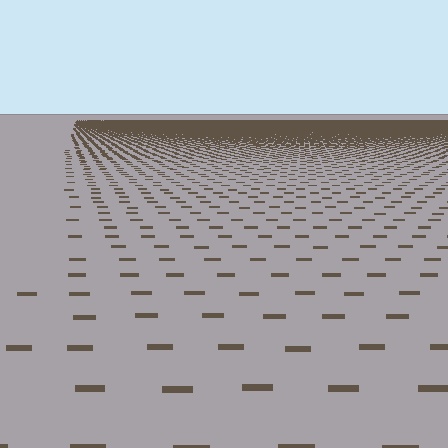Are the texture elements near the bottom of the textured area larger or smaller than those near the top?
Larger. Near the bottom, elements are closer to the viewer and appear at a bigger on-screen size.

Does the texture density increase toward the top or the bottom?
Density increases toward the top.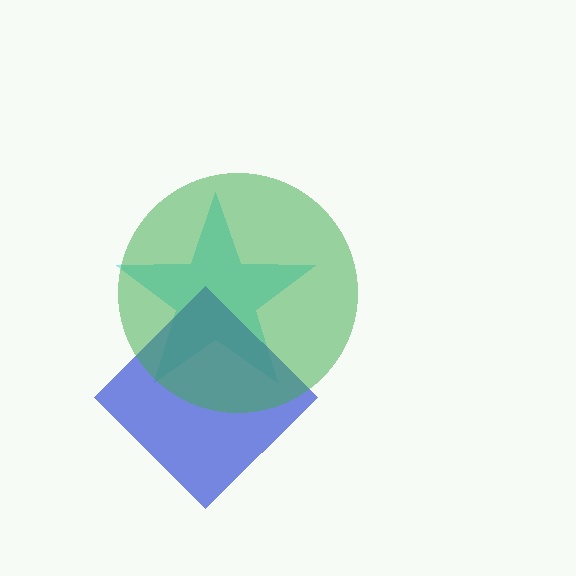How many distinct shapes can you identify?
There are 3 distinct shapes: a cyan star, a blue diamond, a green circle.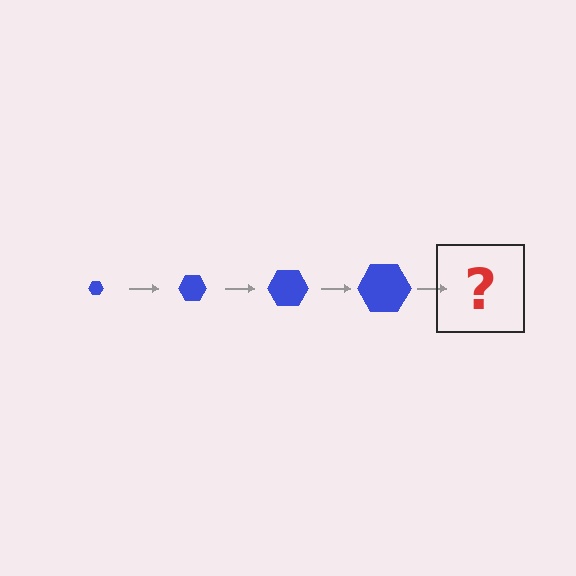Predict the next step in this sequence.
The next step is a blue hexagon, larger than the previous one.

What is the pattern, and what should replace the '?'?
The pattern is that the hexagon gets progressively larger each step. The '?' should be a blue hexagon, larger than the previous one.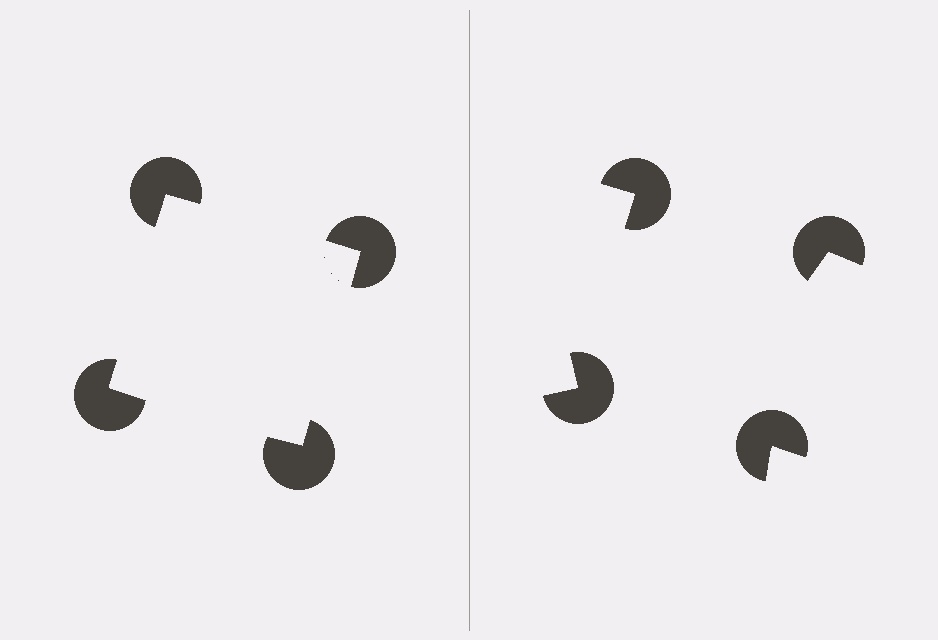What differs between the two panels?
The pac-man discs are positioned identically on both sides; only the wedge orientations differ. On the left they align to a square; on the right they are misaligned.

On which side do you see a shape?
An illusory square appears on the left side. On the right side the wedge cuts are rotated, so no coherent shape forms.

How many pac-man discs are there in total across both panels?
8 — 4 on each side.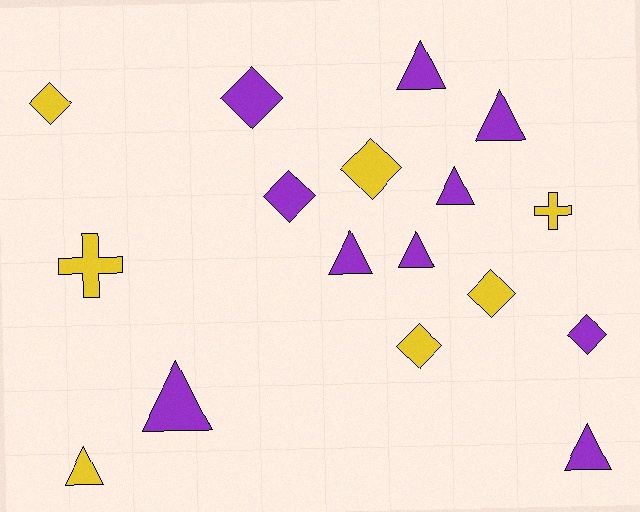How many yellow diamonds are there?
There are 4 yellow diamonds.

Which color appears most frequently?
Purple, with 10 objects.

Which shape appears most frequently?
Triangle, with 8 objects.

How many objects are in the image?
There are 17 objects.